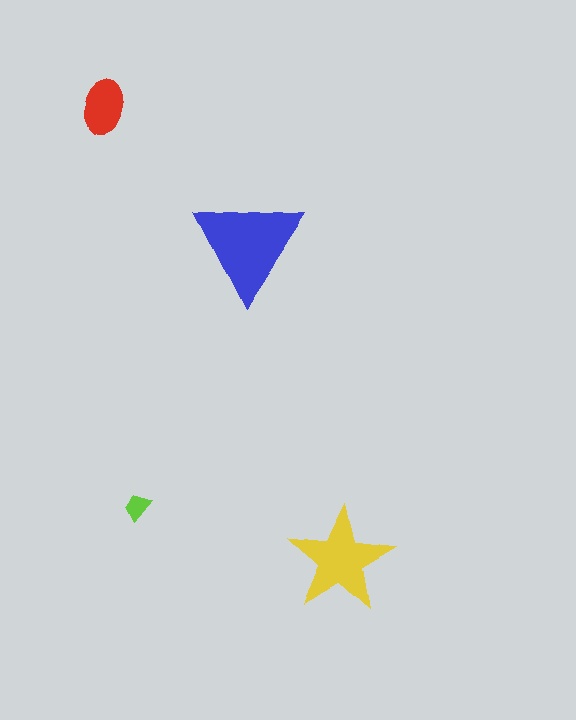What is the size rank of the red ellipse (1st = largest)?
3rd.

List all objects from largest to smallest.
The blue triangle, the yellow star, the red ellipse, the lime trapezoid.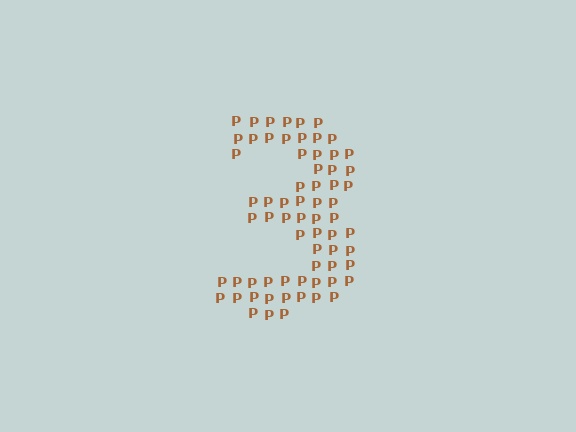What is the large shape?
The large shape is the digit 3.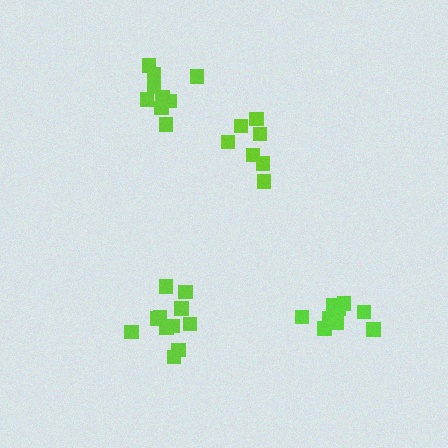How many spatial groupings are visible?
There are 4 spatial groupings.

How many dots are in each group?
Group 1: 11 dots, Group 2: 7 dots, Group 3: 10 dots, Group 4: 11 dots (39 total).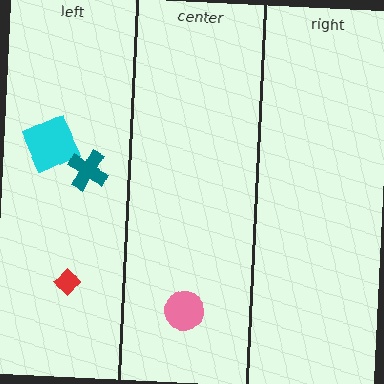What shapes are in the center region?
The pink circle.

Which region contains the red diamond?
The left region.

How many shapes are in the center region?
1.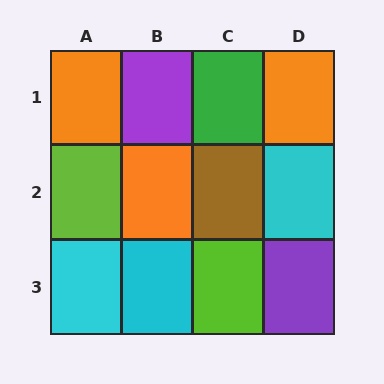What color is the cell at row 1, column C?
Green.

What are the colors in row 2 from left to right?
Lime, orange, brown, cyan.